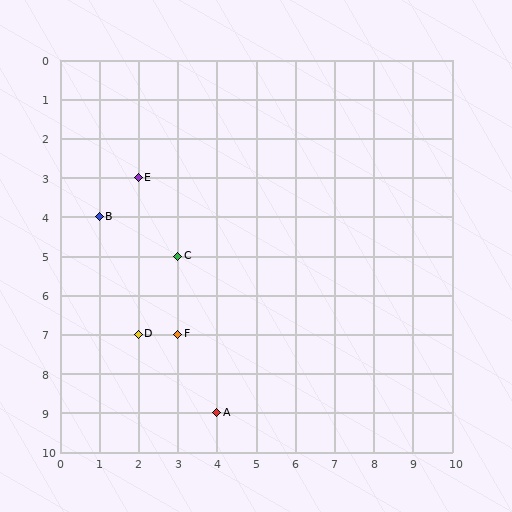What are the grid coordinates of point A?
Point A is at grid coordinates (4, 9).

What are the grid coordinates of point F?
Point F is at grid coordinates (3, 7).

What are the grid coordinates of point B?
Point B is at grid coordinates (1, 4).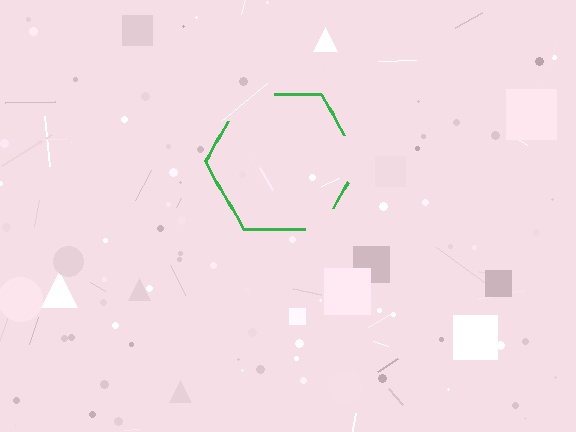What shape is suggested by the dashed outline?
The dashed outline suggests a hexagon.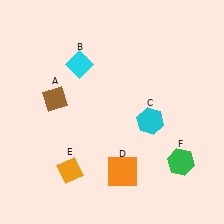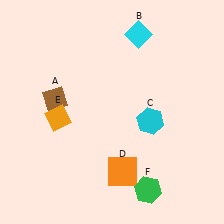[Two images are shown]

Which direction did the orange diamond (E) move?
The orange diamond (E) moved up.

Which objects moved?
The objects that moved are: the cyan diamond (B), the orange diamond (E), the green hexagon (F).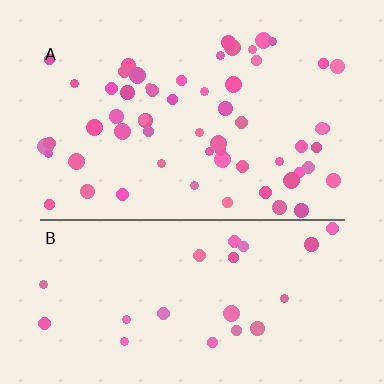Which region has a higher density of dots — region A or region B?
A (the top).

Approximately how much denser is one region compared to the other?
Approximately 2.5× — region A over region B.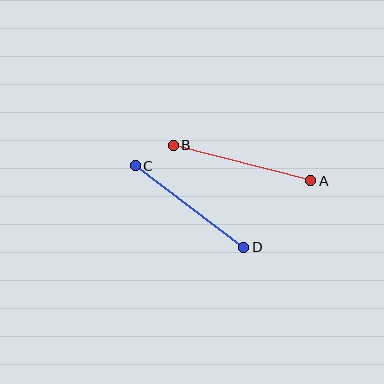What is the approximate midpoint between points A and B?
The midpoint is at approximately (242, 163) pixels.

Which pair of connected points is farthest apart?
Points A and B are farthest apart.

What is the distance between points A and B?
The distance is approximately 142 pixels.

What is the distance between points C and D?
The distance is approximately 136 pixels.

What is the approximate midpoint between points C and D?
The midpoint is at approximately (190, 207) pixels.